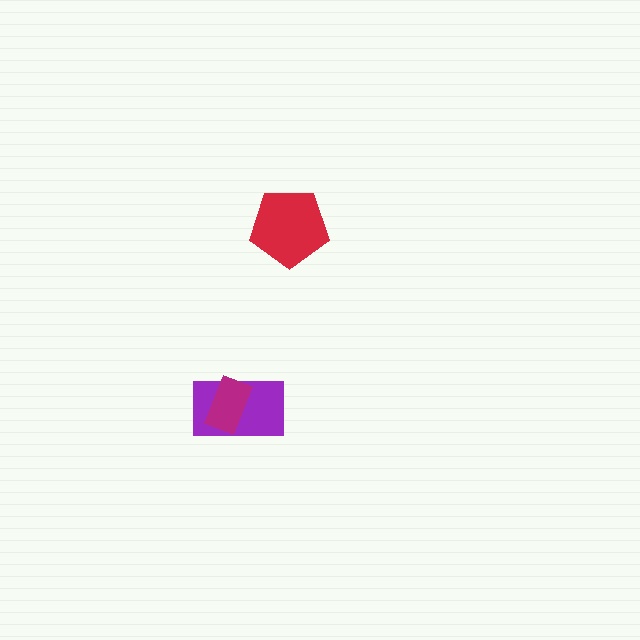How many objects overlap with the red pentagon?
0 objects overlap with the red pentagon.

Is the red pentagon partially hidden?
No, no other shape covers it.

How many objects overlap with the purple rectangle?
1 object overlaps with the purple rectangle.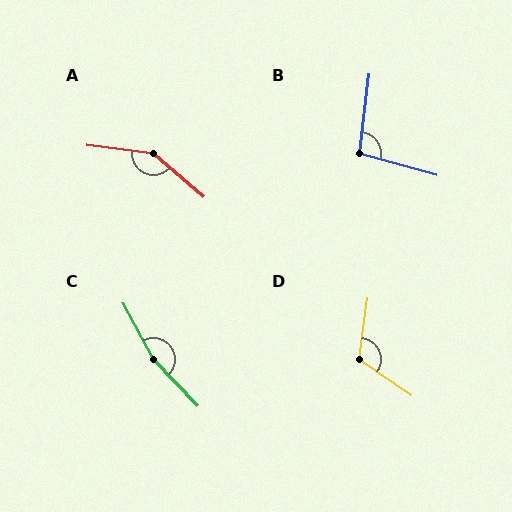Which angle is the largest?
C, at approximately 164 degrees.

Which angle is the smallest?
B, at approximately 99 degrees.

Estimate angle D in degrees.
Approximately 117 degrees.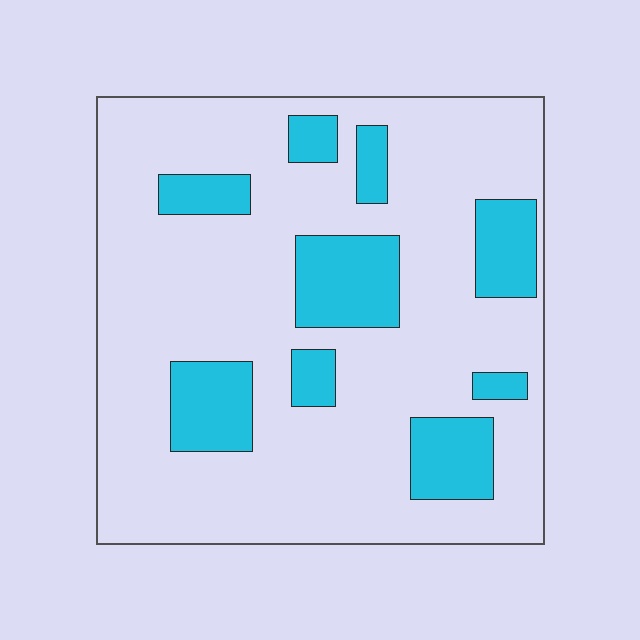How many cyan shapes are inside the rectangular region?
9.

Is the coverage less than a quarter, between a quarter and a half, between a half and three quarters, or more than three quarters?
Less than a quarter.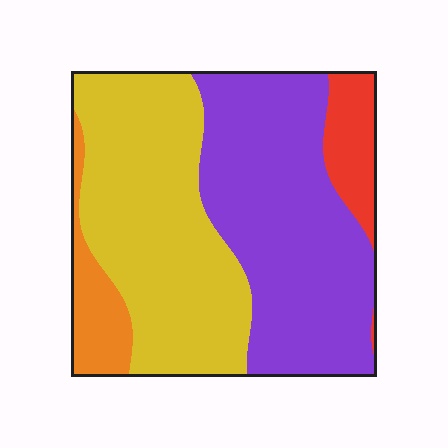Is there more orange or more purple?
Purple.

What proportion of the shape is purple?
Purple covers around 45% of the shape.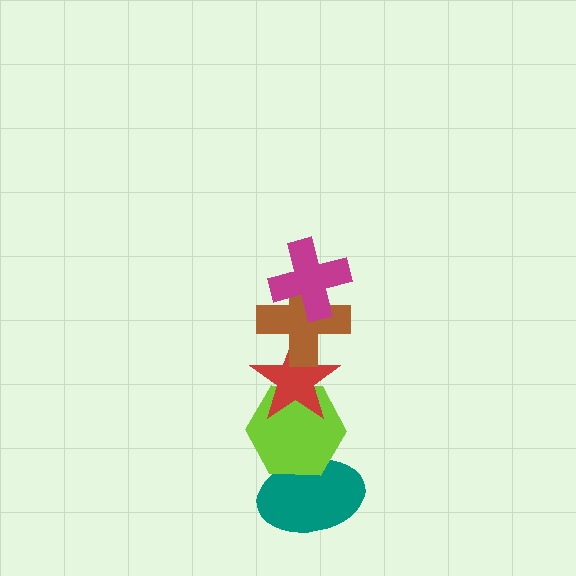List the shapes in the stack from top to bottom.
From top to bottom: the magenta cross, the brown cross, the red star, the lime hexagon, the teal ellipse.